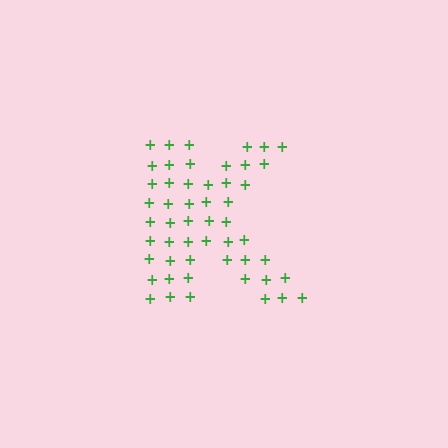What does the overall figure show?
The overall figure shows the letter K.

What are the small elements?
The small elements are plus signs.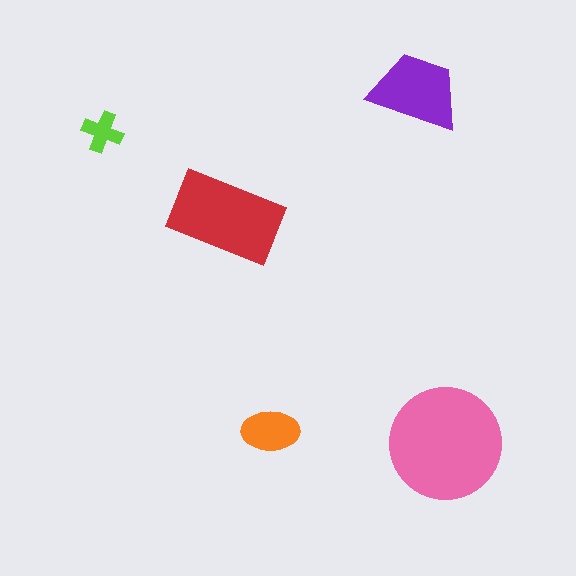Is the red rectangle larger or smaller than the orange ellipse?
Larger.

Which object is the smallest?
The lime cross.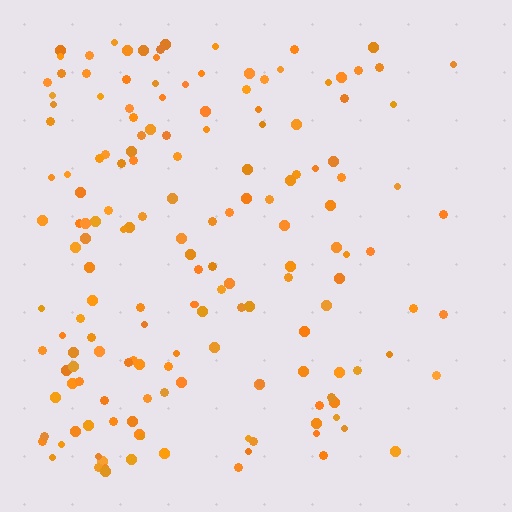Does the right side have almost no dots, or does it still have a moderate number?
Still a moderate number, just noticeably fewer than the left.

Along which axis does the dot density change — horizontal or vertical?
Horizontal.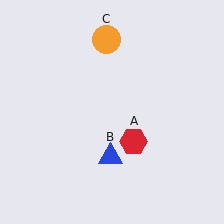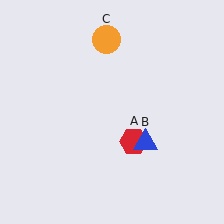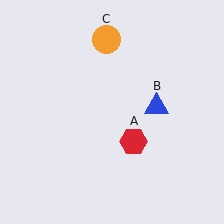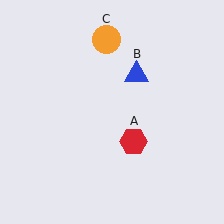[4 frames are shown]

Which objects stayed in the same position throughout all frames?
Red hexagon (object A) and orange circle (object C) remained stationary.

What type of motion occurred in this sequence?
The blue triangle (object B) rotated counterclockwise around the center of the scene.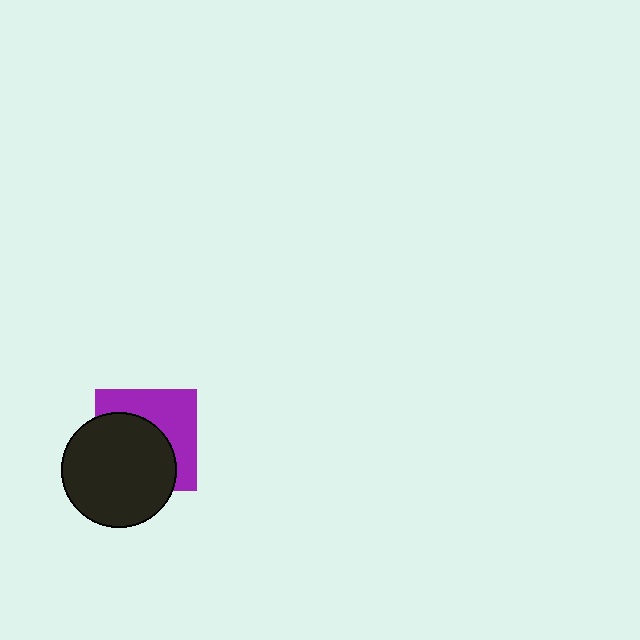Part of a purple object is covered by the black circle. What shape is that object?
It is a square.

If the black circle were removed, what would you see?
You would see the complete purple square.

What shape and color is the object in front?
The object in front is a black circle.